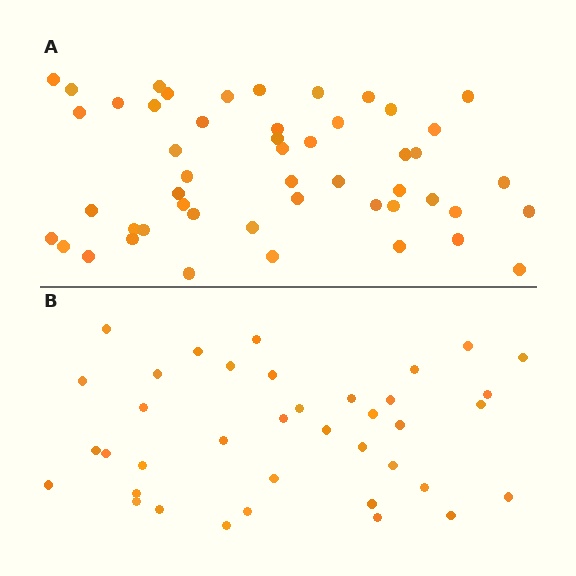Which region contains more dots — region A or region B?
Region A (the top region) has more dots.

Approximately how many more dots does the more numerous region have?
Region A has roughly 12 or so more dots than region B.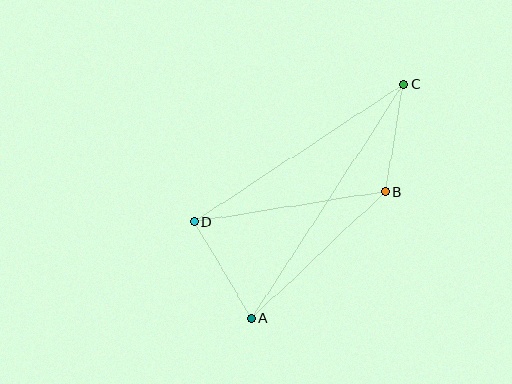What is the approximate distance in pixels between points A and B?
The distance between A and B is approximately 185 pixels.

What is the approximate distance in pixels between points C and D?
The distance between C and D is approximately 251 pixels.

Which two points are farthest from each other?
Points A and C are farthest from each other.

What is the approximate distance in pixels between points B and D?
The distance between B and D is approximately 194 pixels.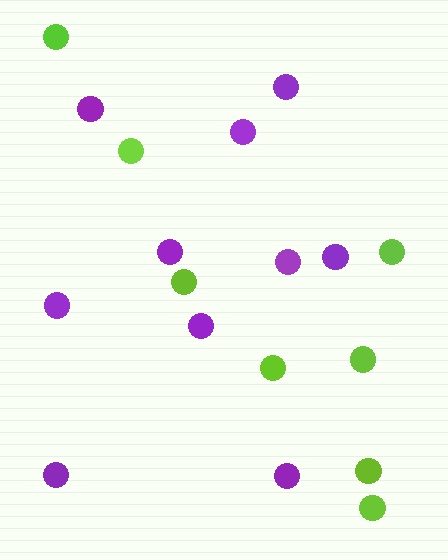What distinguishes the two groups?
There are 2 groups: one group of purple circles (10) and one group of lime circles (8).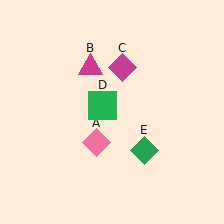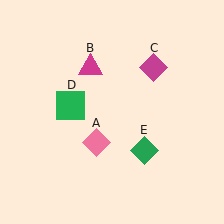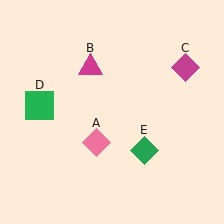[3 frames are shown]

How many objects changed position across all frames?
2 objects changed position: magenta diamond (object C), green square (object D).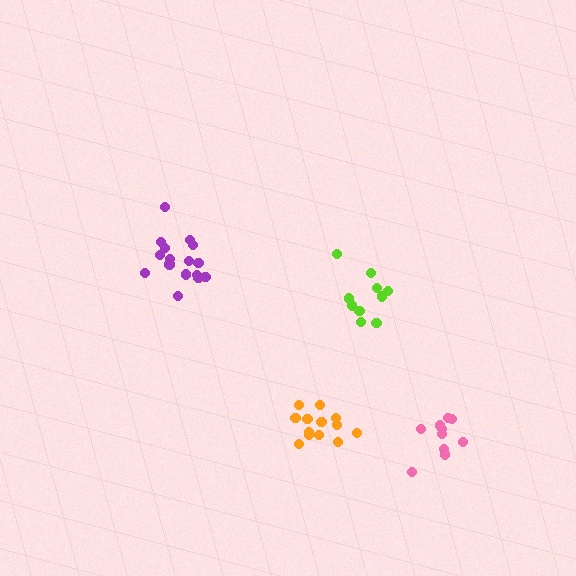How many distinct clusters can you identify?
There are 4 distinct clusters.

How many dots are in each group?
Group 1: 10 dots, Group 2: 16 dots, Group 3: 10 dots, Group 4: 13 dots (49 total).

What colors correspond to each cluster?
The clusters are colored: lime, purple, pink, orange.